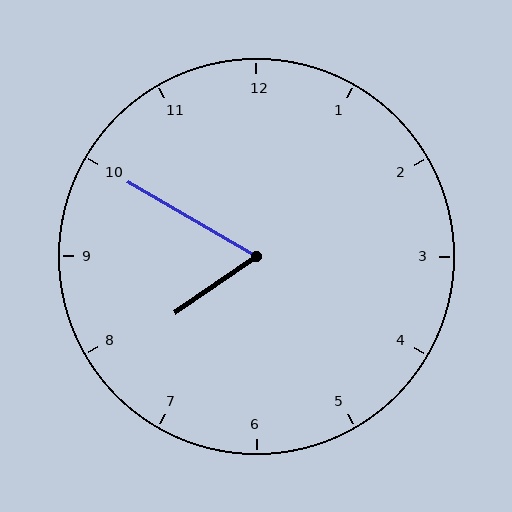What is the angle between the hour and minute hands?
Approximately 65 degrees.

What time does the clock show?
7:50.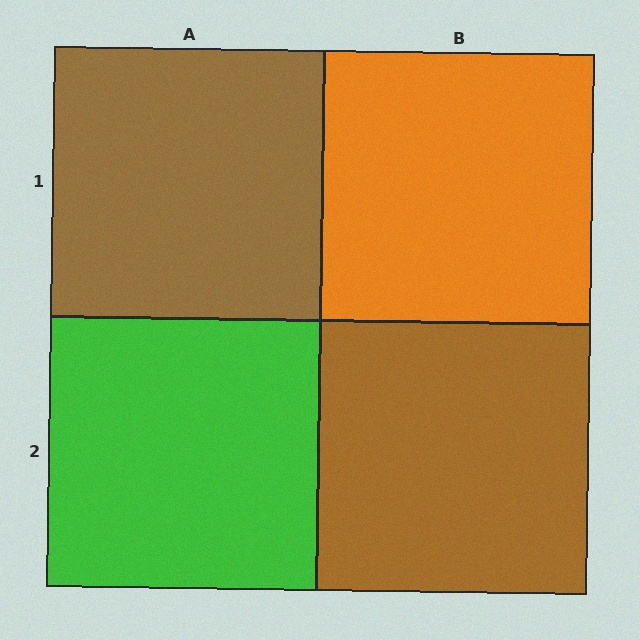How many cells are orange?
1 cell is orange.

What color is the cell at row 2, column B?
Brown.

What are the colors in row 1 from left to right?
Brown, orange.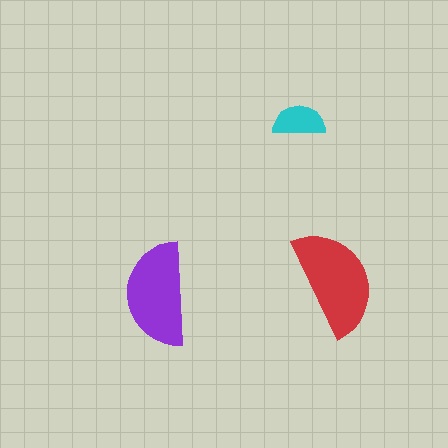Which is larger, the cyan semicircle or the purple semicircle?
The purple one.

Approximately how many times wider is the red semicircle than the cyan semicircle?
About 2 times wider.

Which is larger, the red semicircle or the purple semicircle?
The red one.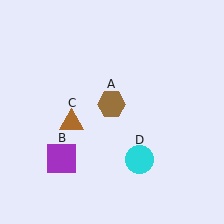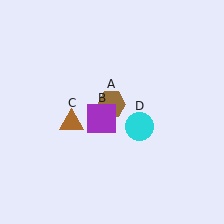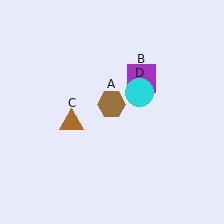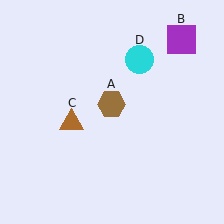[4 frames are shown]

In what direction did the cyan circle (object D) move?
The cyan circle (object D) moved up.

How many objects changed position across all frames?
2 objects changed position: purple square (object B), cyan circle (object D).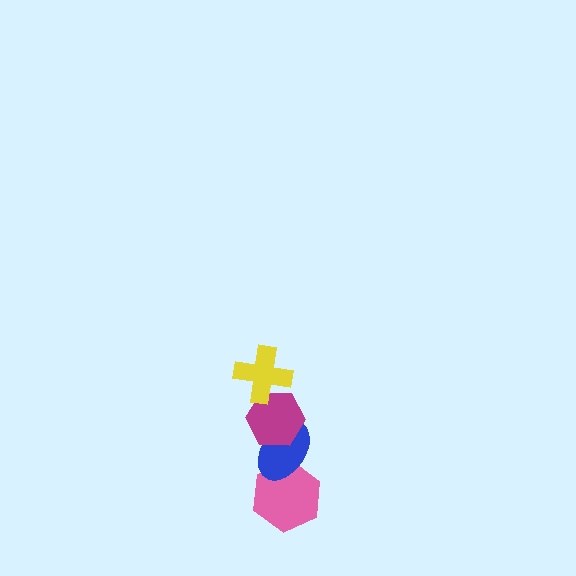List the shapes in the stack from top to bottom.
From top to bottom: the yellow cross, the magenta hexagon, the blue ellipse, the pink hexagon.